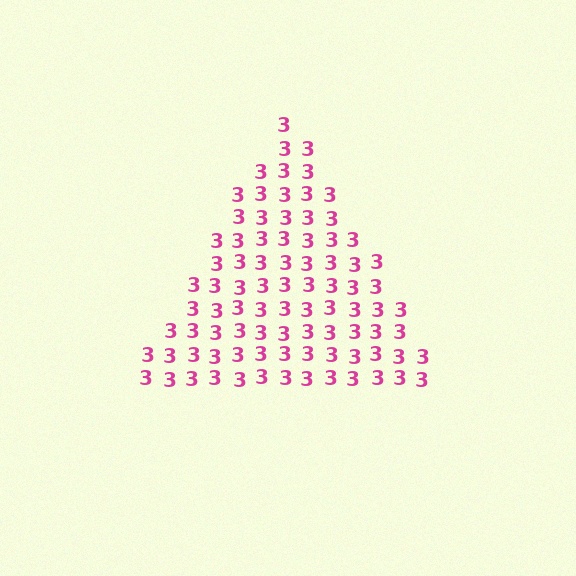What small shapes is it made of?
It is made of small digit 3's.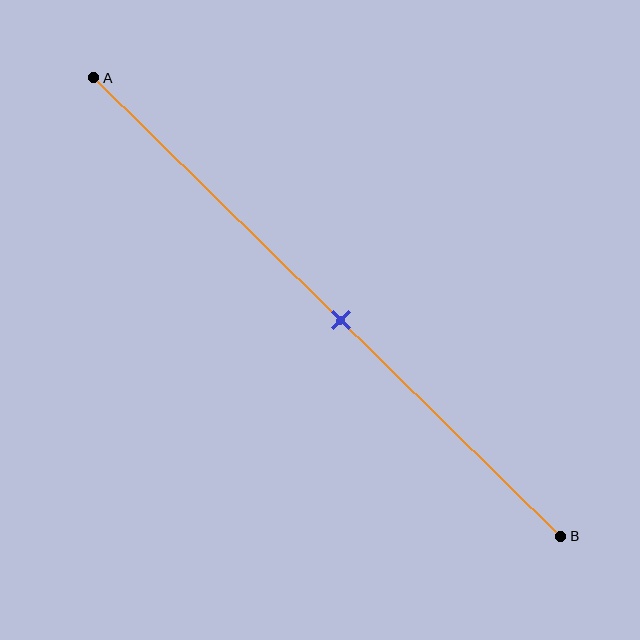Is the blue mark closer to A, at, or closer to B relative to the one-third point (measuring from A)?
The blue mark is closer to point B than the one-third point of segment AB.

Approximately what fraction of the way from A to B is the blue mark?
The blue mark is approximately 55% of the way from A to B.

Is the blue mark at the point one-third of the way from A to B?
No, the mark is at about 55% from A, not at the 33% one-third point.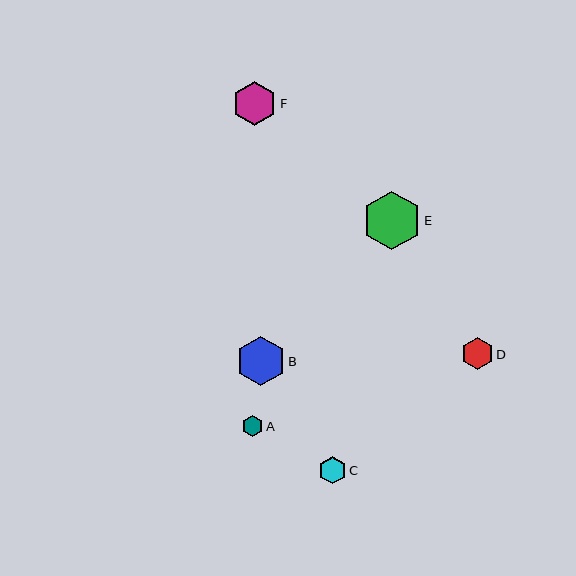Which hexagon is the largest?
Hexagon E is the largest with a size of approximately 59 pixels.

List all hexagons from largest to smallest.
From largest to smallest: E, B, F, D, C, A.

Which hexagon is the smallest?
Hexagon A is the smallest with a size of approximately 21 pixels.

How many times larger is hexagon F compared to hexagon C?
Hexagon F is approximately 1.6 times the size of hexagon C.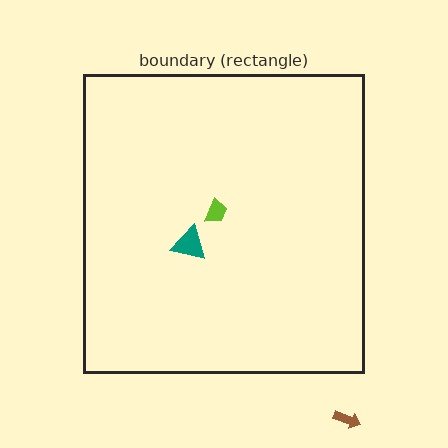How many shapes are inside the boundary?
2 inside, 1 outside.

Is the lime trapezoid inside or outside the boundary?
Inside.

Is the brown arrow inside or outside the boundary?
Outside.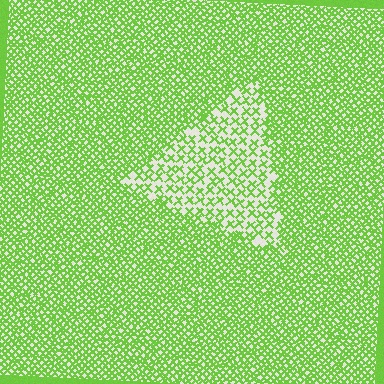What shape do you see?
I see a triangle.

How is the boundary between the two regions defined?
The boundary is defined by a change in element density (approximately 2.3x ratio). All elements are the same color, size, and shape.